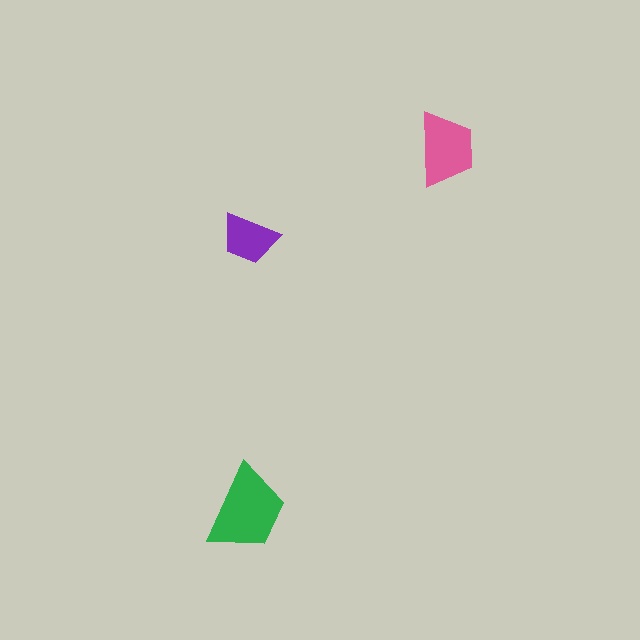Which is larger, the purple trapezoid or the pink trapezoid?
The pink one.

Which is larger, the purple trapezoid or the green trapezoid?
The green one.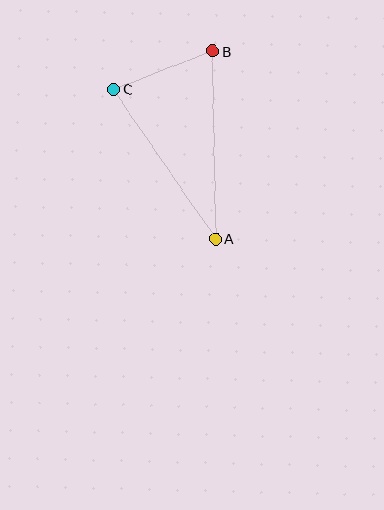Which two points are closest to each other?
Points B and C are closest to each other.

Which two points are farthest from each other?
Points A and B are farthest from each other.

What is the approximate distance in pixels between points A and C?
The distance between A and C is approximately 181 pixels.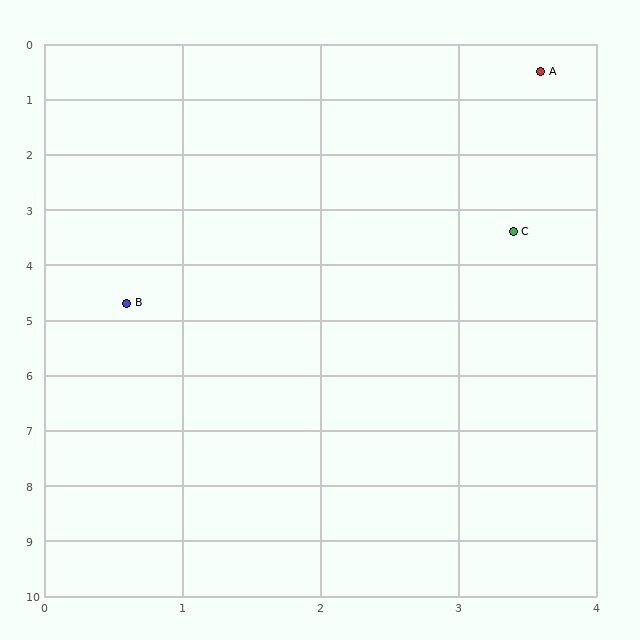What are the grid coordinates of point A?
Point A is at approximately (3.6, 0.5).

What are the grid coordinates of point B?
Point B is at approximately (0.6, 4.7).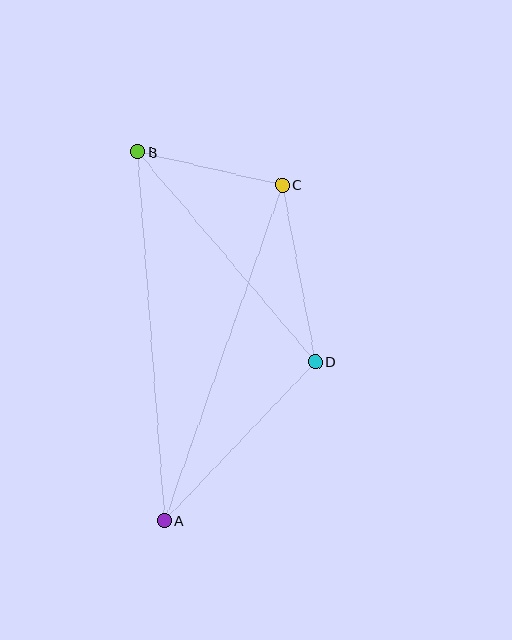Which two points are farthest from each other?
Points A and B are farthest from each other.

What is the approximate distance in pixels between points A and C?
The distance between A and C is approximately 356 pixels.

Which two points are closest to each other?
Points B and C are closest to each other.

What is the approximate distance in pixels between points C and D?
The distance between C and D is approximately 180 pixels.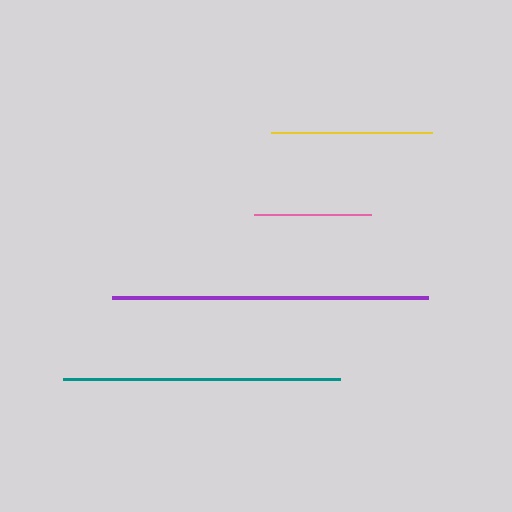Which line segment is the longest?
The purple line is the longest at approximately 316 pixels.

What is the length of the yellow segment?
The yellow segment is approximately 161 pixels long.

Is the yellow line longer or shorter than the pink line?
The yellow line is longer than the pink line.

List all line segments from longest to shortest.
From longest to shortest: purple, teal, yellow, pink.